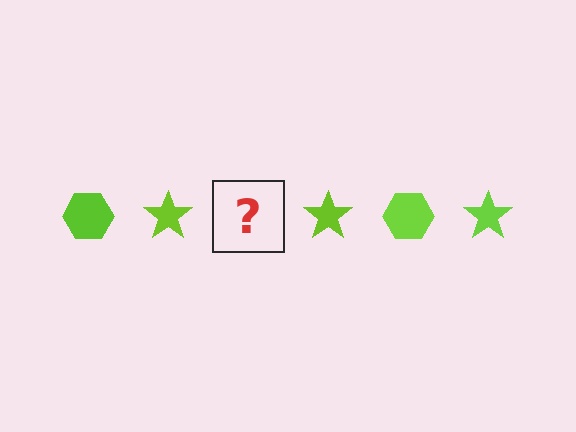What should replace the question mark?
The question mark should be replaced with a lime hexagon.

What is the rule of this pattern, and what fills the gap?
The rule is that the pattern cycles through hexagon, star shapes in lime. The gap should be filled with a lime hexagon.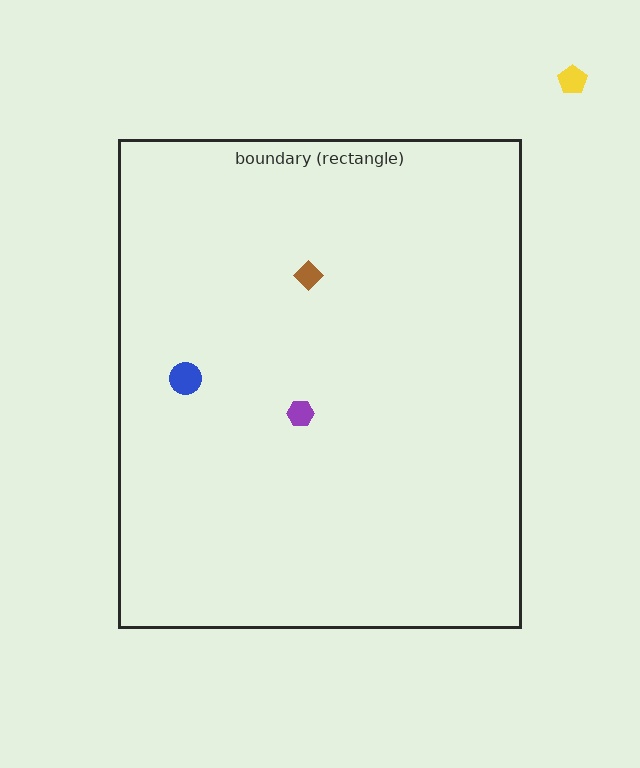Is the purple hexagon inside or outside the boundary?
Inside.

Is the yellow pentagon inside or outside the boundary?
Outside.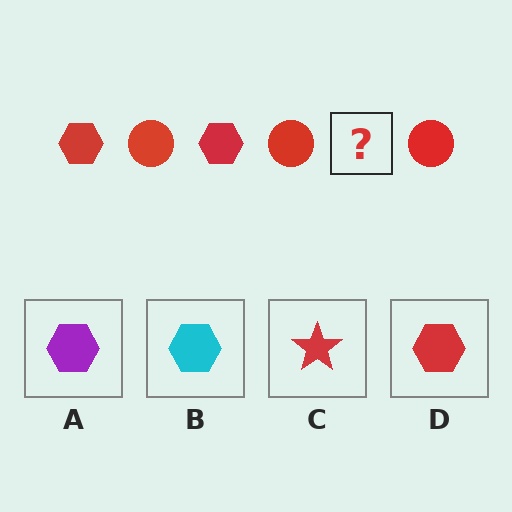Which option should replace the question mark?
Option D.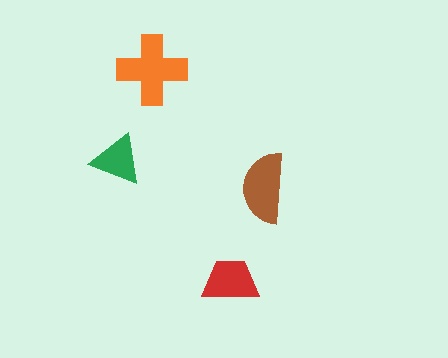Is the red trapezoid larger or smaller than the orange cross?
Smaller.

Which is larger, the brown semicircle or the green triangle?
The brown semicircle.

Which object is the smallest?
The green triangle.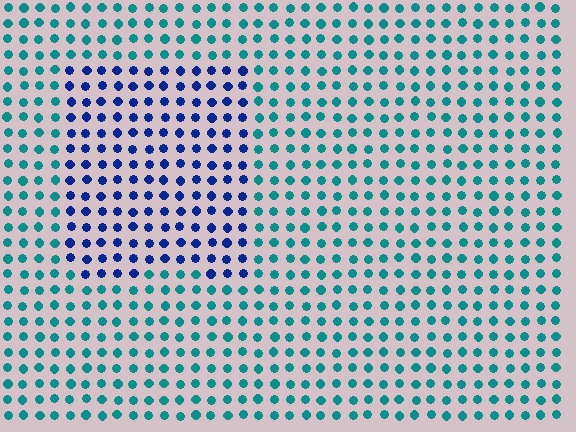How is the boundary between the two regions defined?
The boundary is defined purely by a slight shift in hue (about 52 degrees). Spacing, size, and orientation are identical on both sides.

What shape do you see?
I see a rectangle.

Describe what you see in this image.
The image is filled with small teal elements in a uniform arrangement. A rectangle-shaped region is visible where the elements are tinted to a slightly different hue, forming a subtle color boundary.